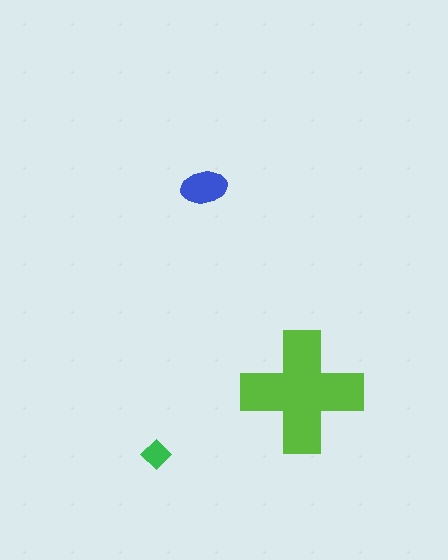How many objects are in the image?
There are 3 objects in the image.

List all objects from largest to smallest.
The lime cross, the blue ellipse, the green diamond.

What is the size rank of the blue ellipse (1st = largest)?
2nd.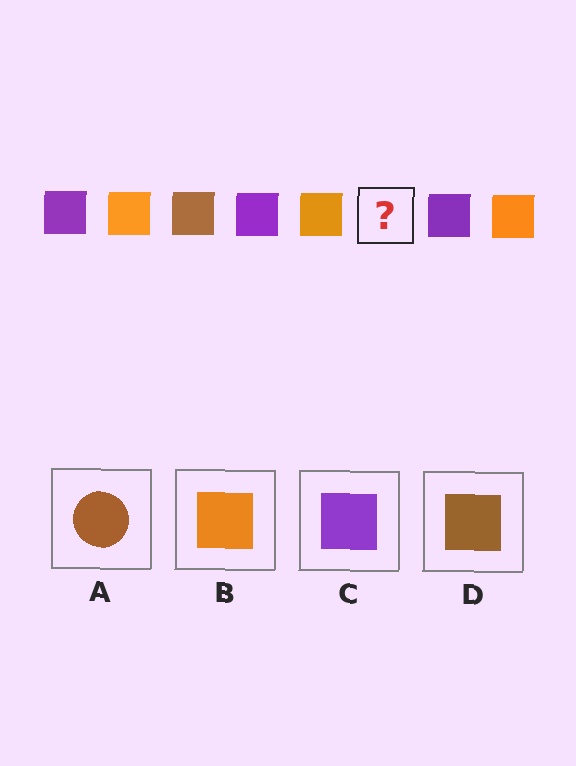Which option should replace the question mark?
Option D.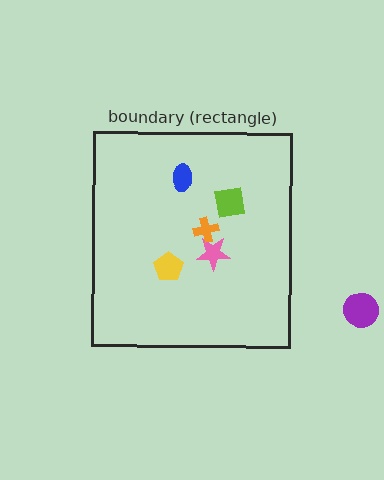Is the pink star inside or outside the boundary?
Inside.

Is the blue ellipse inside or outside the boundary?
Inside.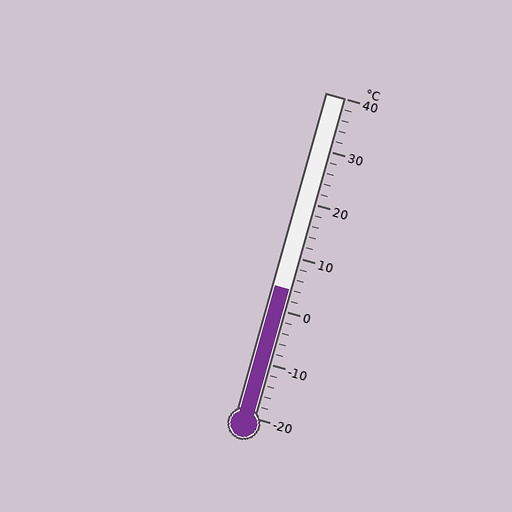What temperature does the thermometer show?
The thermometer shows approximately 4°C.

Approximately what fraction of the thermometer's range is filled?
The thermometer is filled to approximately 40% of its range.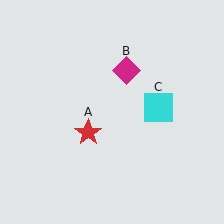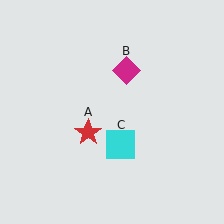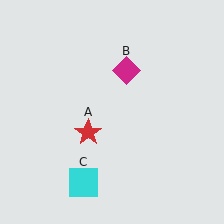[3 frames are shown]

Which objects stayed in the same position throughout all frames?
Red star (object A) and magenta diamond (object B) remained stationary.